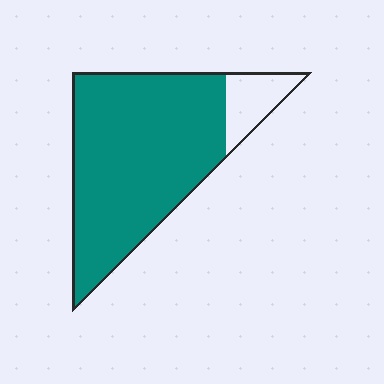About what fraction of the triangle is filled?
About seven eighths (7/8).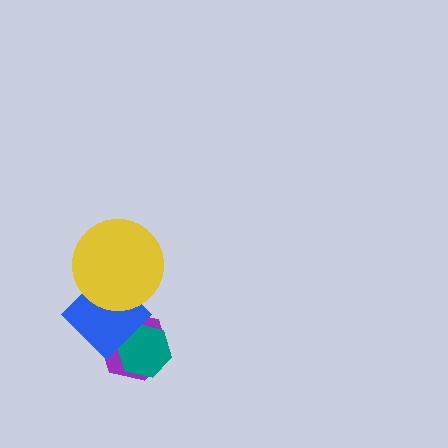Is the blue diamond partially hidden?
Yes, it is partially covered by another shape.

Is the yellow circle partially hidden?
No, no other shape covers it.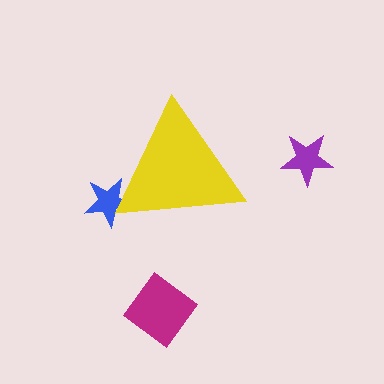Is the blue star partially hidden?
Yes, the blue star is partially hidden behind the yellow triangle.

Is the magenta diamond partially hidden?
No, the magenta diamond is fully visible.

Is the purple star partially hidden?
No, the purple star is fully visible.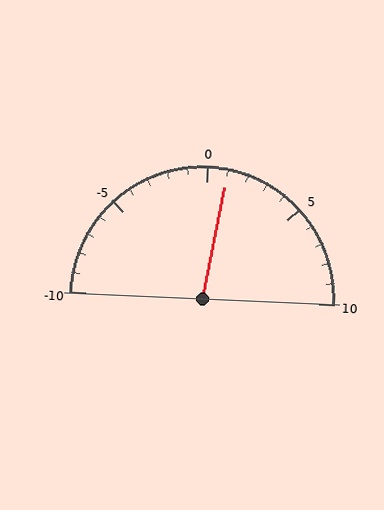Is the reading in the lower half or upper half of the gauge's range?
The reading is in the upper half of the range (-10 to 10).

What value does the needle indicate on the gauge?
The needle indicates approximately 1.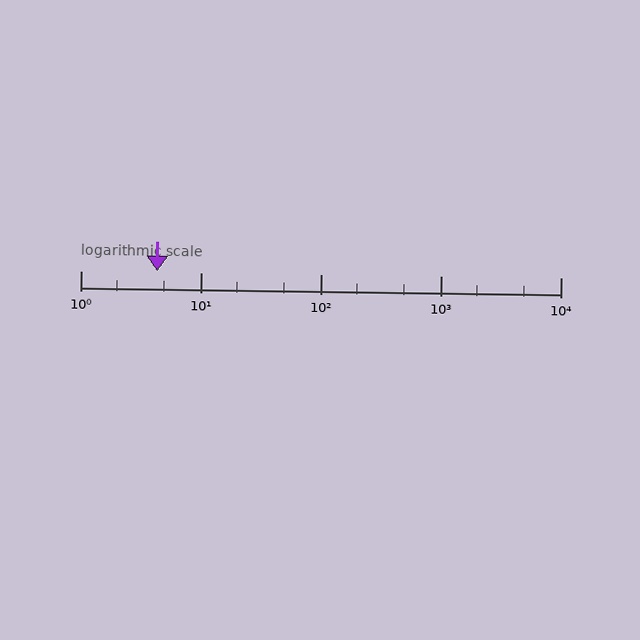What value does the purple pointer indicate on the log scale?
The pointer indicates approximately 4.3.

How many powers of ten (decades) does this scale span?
The scale spans 4 decades, from 1 to 10000.